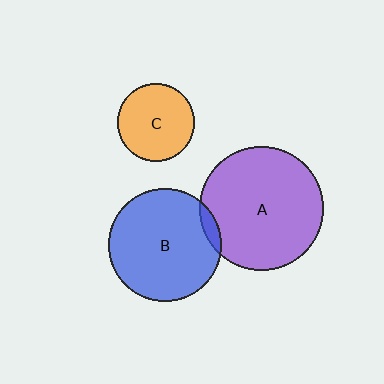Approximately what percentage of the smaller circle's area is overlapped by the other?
Approximately 5%.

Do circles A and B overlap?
Yes.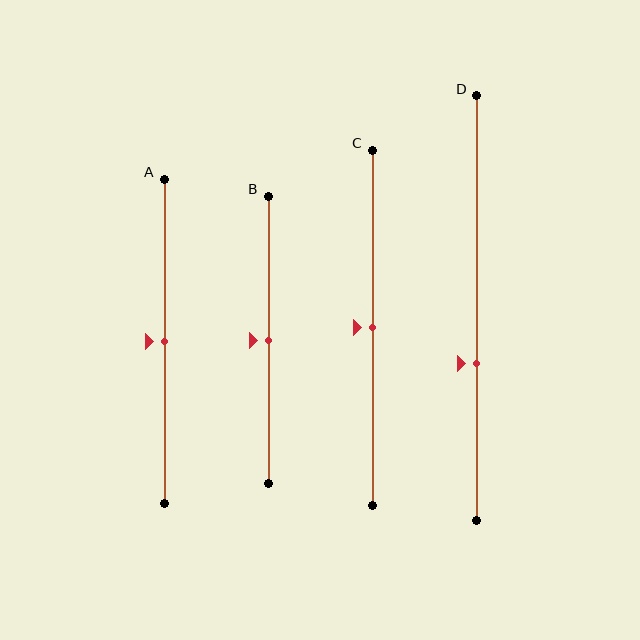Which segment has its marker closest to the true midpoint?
Segment A has its marker closest to the true midpoint.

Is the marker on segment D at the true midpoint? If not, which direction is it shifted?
No, the marker on segment D is shifted downward by about 13% of the segment length.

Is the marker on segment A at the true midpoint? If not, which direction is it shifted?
Yes, the marker on segment A is at the true midpoint.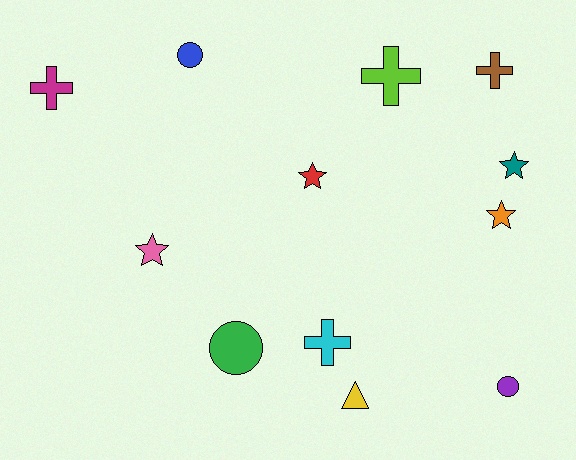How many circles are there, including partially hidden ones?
There are 3 circles.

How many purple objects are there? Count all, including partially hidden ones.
There is 1 purple object.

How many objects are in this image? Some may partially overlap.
There are 12 objects.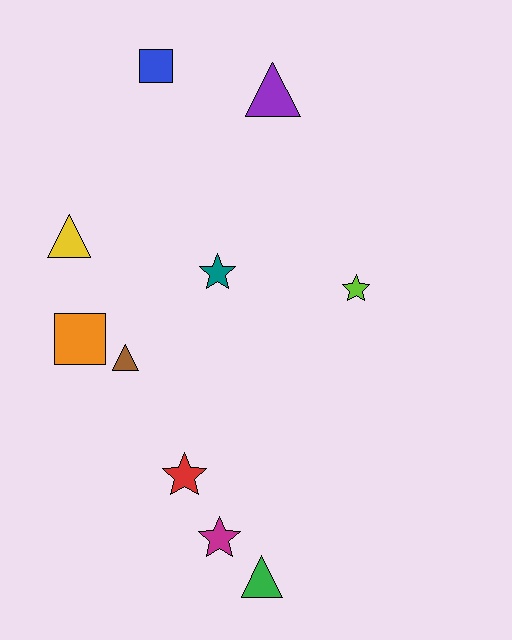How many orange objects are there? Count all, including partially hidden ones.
There is 1 orange object.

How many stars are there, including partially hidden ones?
There are 4 stars.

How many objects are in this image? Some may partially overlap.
There are 10 objects.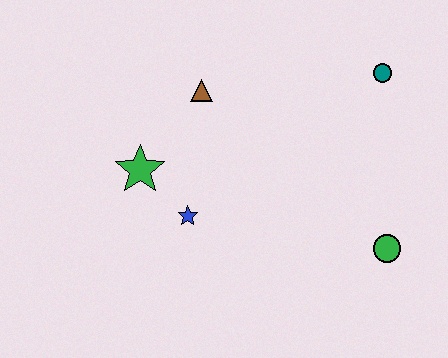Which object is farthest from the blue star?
The teal circle is farthest from the blue star.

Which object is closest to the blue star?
The green star is closest to the blue star.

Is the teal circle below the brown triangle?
No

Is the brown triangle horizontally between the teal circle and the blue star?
Yes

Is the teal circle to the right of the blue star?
Yes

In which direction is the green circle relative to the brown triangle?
The green circle is to the right of the brown triangle.